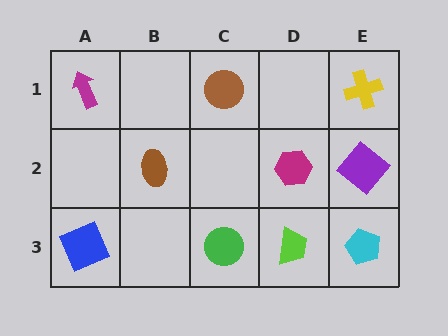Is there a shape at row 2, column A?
No, that cell is empty.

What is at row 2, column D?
A magenta hexagon.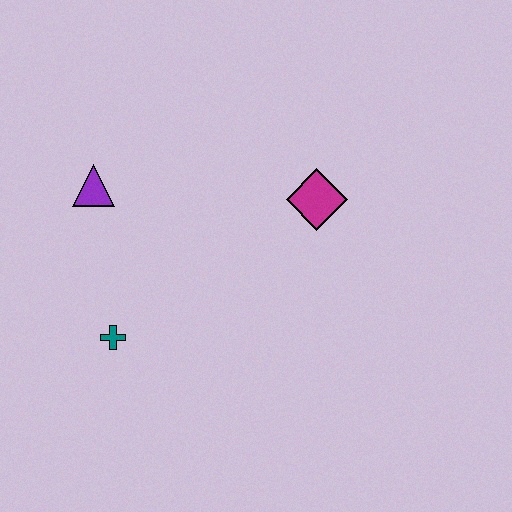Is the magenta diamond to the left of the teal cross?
No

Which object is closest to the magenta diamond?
The purple triangle is closest to the magenta diamond.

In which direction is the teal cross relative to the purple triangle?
The teal cross is below the purple triangle.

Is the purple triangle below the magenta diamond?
No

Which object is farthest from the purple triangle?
The magenta diamond is farthest from the purple triangle.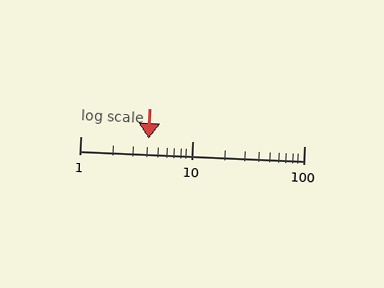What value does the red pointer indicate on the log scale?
The pointer indicates approximately 4.1.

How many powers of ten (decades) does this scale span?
The scale spans 2 decades, from 1 to 100.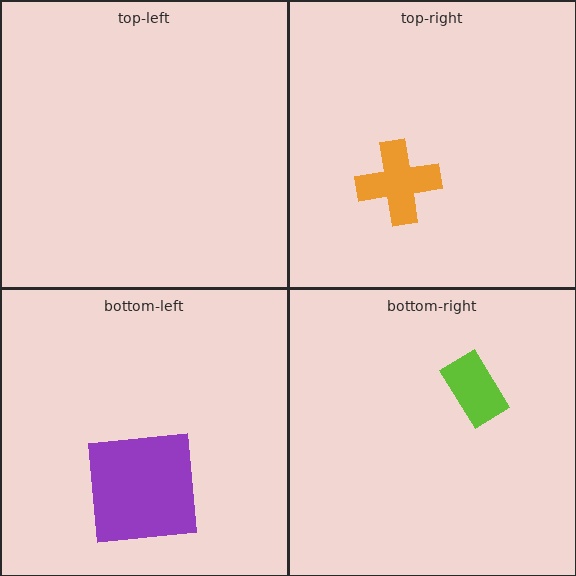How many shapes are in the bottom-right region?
1.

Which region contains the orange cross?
The top-right region.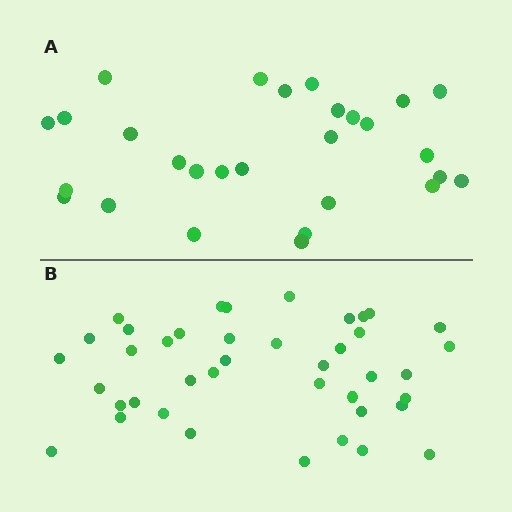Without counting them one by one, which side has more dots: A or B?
Region B (the bottom region) has more dots.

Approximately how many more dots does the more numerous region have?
Region B has approximately 15 more dots than region A.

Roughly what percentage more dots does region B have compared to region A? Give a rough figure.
About 45% more.